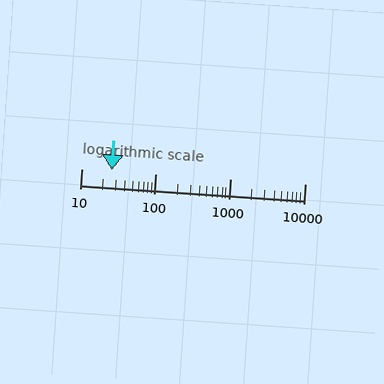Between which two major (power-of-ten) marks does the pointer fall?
The pointer is between 10 and 100.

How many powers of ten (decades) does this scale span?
The scale spans 3 decades, from 10 to 10000.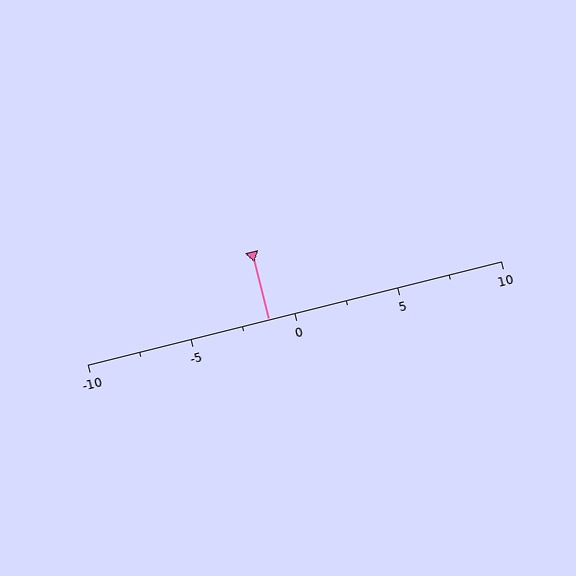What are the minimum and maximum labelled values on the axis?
The axis runs from -10 to 10.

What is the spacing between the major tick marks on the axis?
The major ticks are spaced 5 apart.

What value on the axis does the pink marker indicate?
The marker indicates approximately -1.2.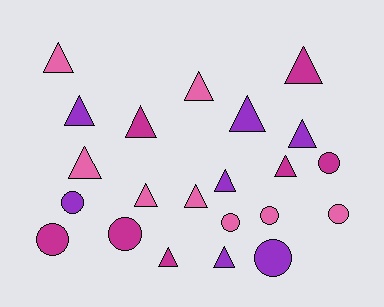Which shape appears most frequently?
Triangle, with 14 objects.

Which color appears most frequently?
Pink, with 8 objects.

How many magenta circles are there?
There are 3 magenta circles.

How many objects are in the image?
There are 22 objects.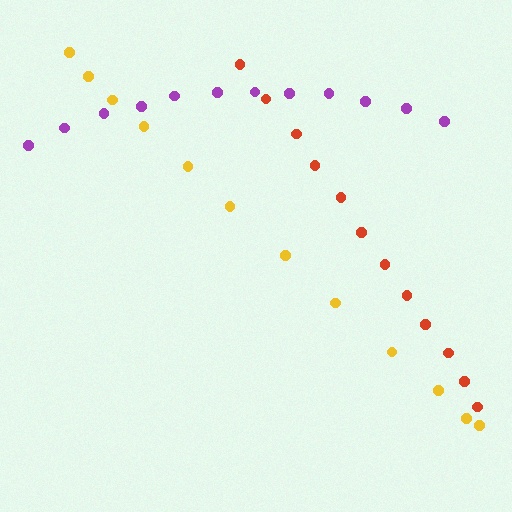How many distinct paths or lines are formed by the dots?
There are 3 distinct paths.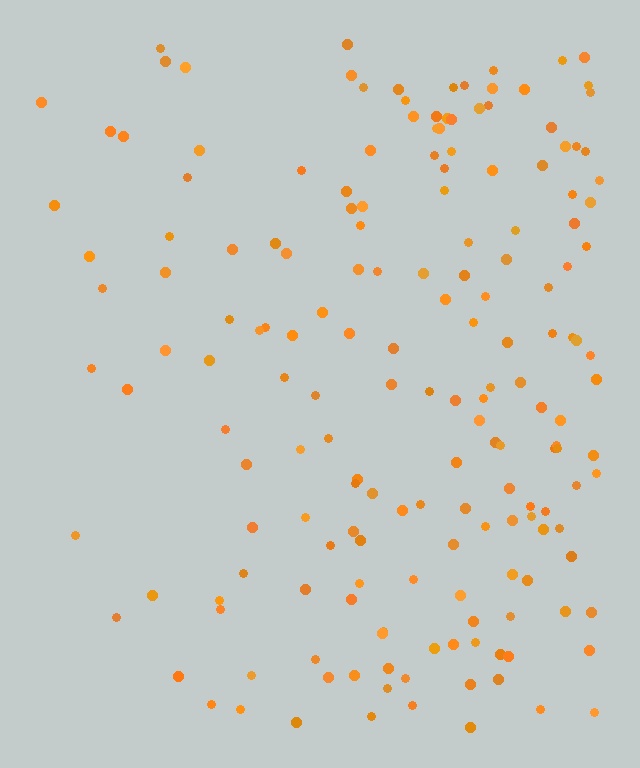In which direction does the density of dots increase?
From left to right, with the right side densest.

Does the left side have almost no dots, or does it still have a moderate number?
Still a moderate number, just noticeably fewer than the right.